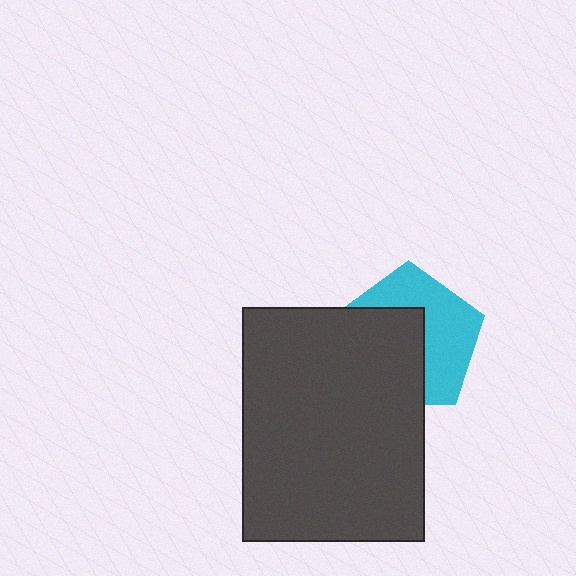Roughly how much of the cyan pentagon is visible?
About half of it is visible (roughly 49%).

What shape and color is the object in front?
The object in front is a dark gray rectangle.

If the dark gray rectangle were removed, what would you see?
You would see the complete cyan pentagon.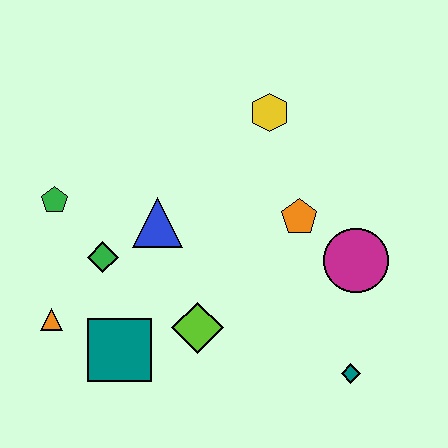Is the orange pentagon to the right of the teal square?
Yes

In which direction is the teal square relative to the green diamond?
The teal square is below the green diamond.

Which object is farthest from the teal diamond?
The green pentagon is farthest from the teal diamond.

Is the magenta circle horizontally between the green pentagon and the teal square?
No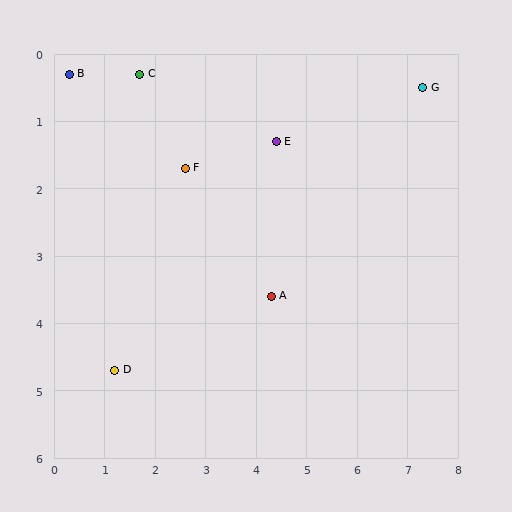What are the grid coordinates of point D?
Point D is at approximately (1.2, 4.7).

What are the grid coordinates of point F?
Point F is at approximately (2.6, 1.7).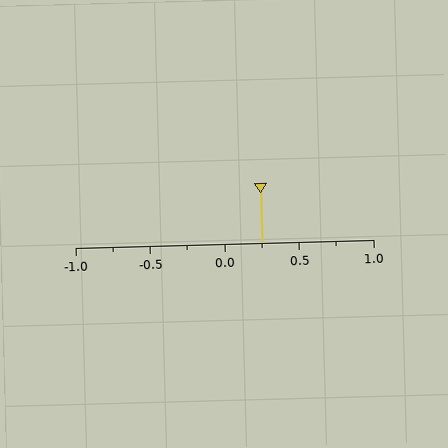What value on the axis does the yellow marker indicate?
The marker indicates approximately 0.25.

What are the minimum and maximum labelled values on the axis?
The axis runs from -1.0 to 1.0.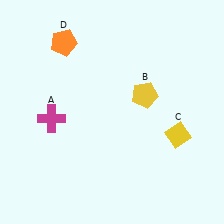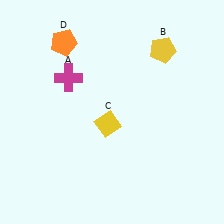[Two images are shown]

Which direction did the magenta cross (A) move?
The magenta cross (A) moved up.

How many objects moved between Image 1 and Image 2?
3 objects moved between the two images.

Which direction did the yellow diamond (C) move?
The yellow diamond (C) moved left.